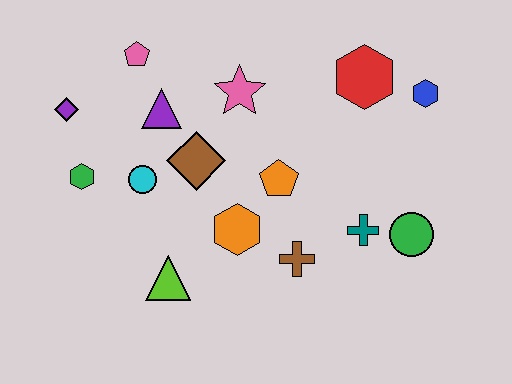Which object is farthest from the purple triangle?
The green circle is farthest from the purple triangle.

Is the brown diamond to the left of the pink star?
Yes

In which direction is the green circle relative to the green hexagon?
The green circle is to the right of the green hexagon.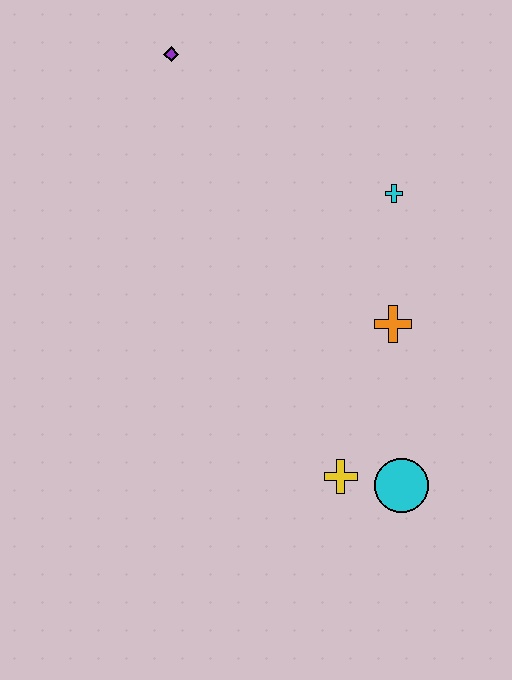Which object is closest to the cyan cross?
The orange cross is closest to the cyan cross.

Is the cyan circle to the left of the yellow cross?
No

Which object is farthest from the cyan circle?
The purple diamond is farthest from the cyan circle.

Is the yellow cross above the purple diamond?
No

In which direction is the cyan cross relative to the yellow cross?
The cyan cross is above the yellow cross.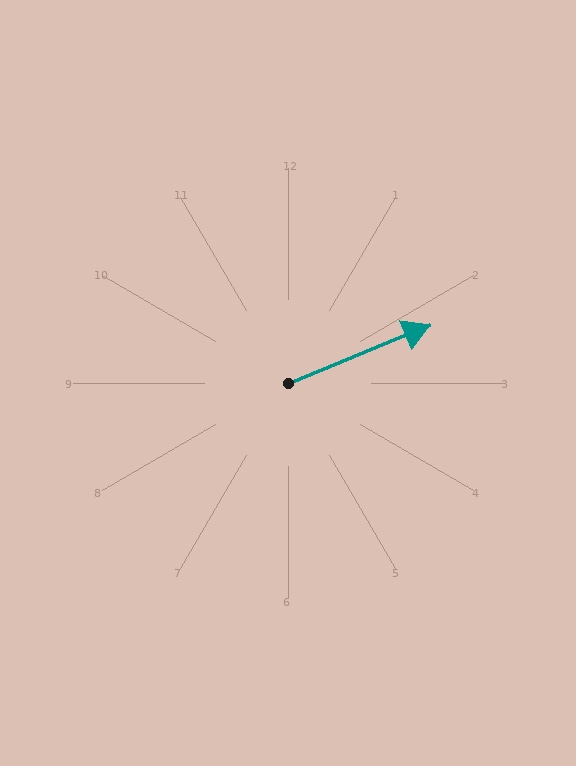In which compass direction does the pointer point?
East.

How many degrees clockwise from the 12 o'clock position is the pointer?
Approximately 68 degrees.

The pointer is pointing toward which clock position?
Roughly 2 o'clock.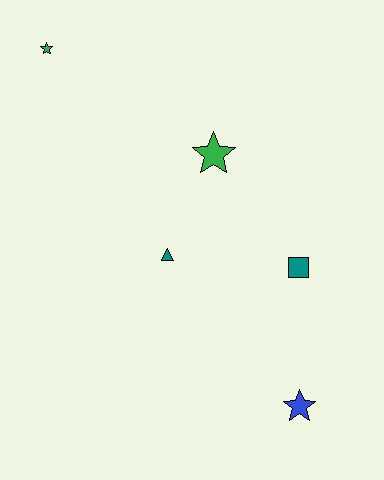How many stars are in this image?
There are 3 stars.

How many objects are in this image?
There are 5 objects.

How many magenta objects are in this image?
There are no magenta objects.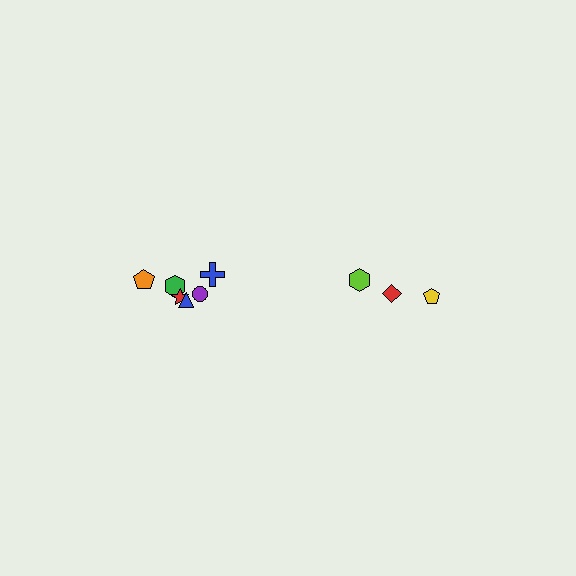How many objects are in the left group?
There are 6 objects.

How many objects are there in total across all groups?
There are 9 objects.